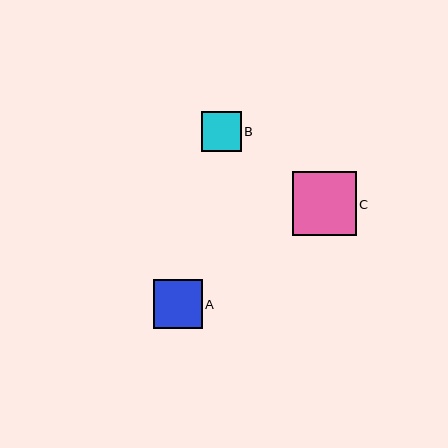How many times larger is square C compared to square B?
Square C is approximately 1.6 times the size of square B.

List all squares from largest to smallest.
From largest to smallest: C, A, B.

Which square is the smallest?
Square B is the smallest with a size of approximately 40 pixels.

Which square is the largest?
Square C is the largest with a size of approximately 64 pixels.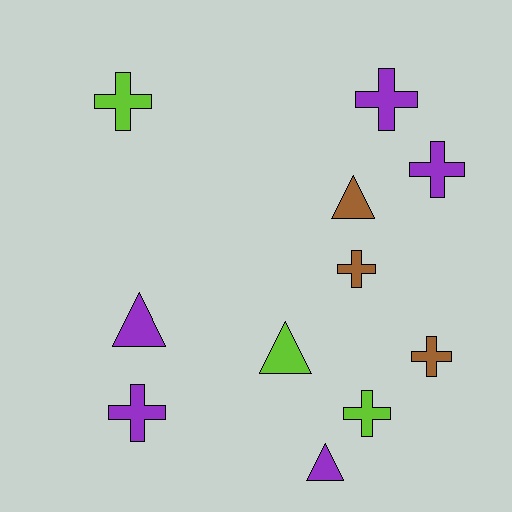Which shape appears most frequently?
Cross, with 7 objects.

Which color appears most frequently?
Purple, with 5 objects.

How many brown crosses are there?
There are 2 brown crosses.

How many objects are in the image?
There are 11 objects.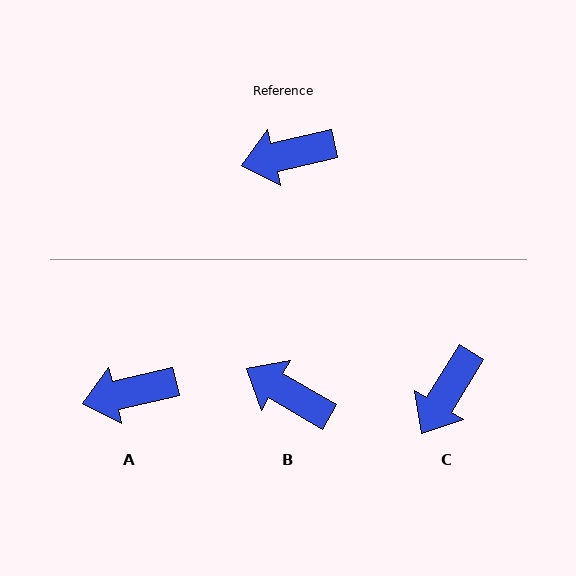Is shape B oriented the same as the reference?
No, it is off by about 43 degrees.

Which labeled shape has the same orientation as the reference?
A.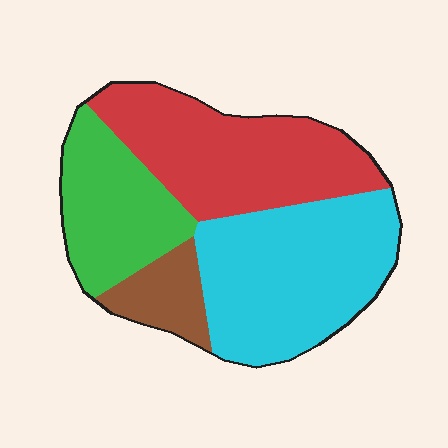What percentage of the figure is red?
Red takes up about one third (1/3) of the figure.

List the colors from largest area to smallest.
From largest to smallest: cyan, red, green, brown.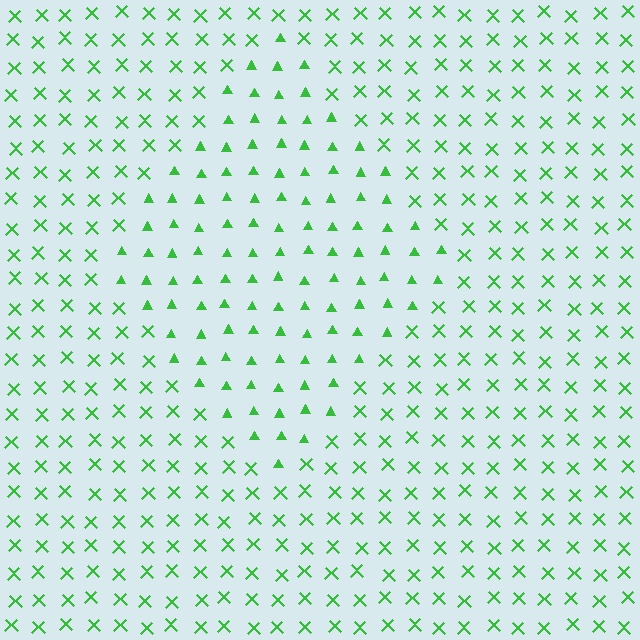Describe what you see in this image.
The image is filled with small green elements arranged in a uniform grid. A diamond-shaped region contains triangles, while the surrounding area contains X marks. The boundary is defined purely by the change in element shape.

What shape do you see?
I see a diamond.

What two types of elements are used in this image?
The image uses triangles inside the diamond region and X marks outside it.